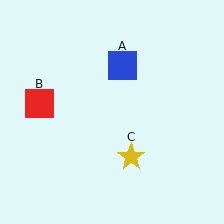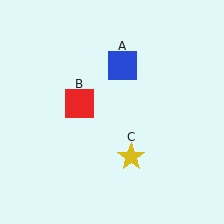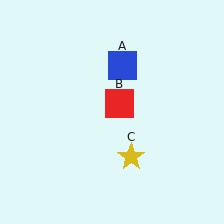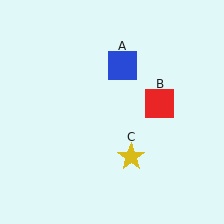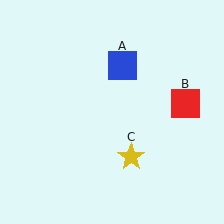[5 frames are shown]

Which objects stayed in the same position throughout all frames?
Blue square (object A) and yellow star (object C) remained stationary.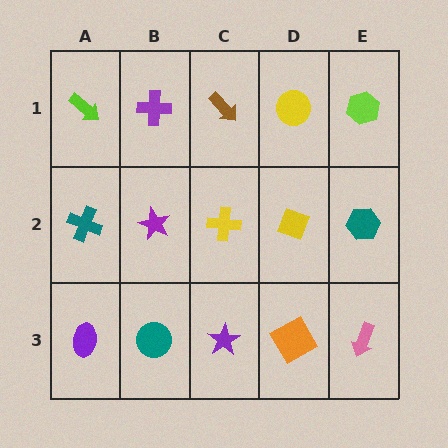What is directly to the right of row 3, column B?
A purple star.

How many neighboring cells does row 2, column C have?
4.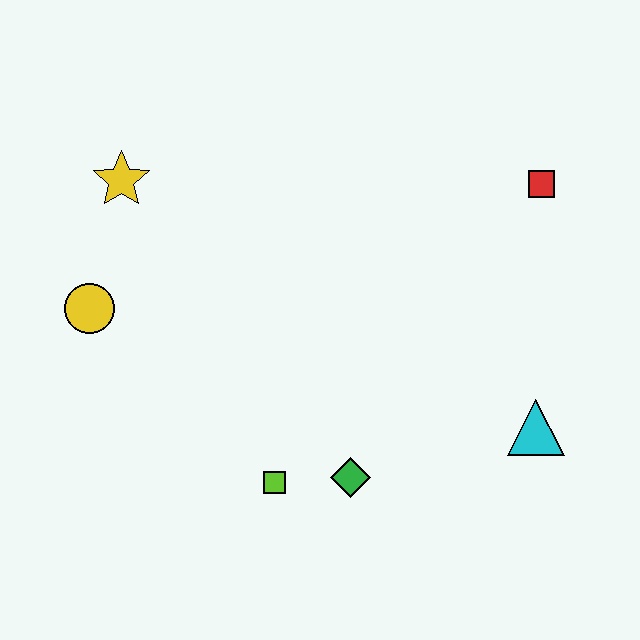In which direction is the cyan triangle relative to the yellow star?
The cyan triangle is to the right of the yellow star.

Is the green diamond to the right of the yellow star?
Yes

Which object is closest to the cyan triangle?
The green diamond is closest to the cyan triangle.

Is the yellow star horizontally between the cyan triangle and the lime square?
No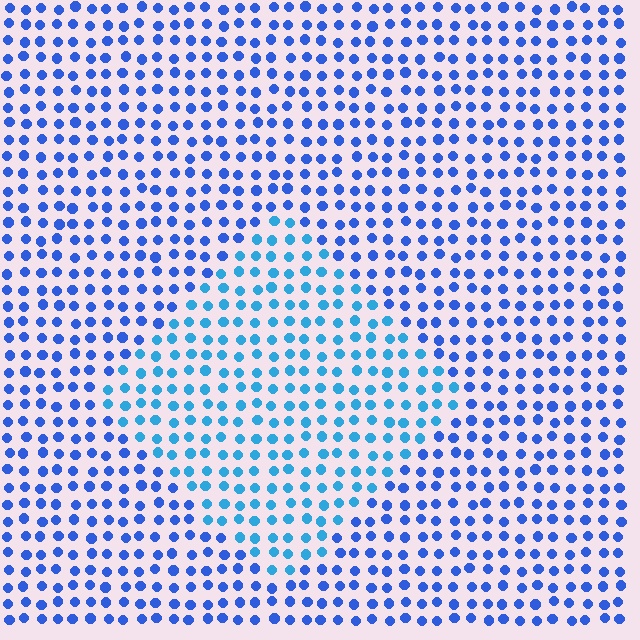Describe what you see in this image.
The image is filled with small blue elements in a uniform arrangement. A diamond-shaped region is visible where the elements are tinted to a slightly different hue, forming a subtle color boundary.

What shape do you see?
I see a diamond.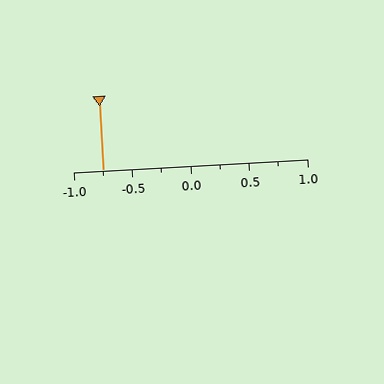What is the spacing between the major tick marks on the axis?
The major ticks are spaced 0.5 apart.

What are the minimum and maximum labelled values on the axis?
The axis runs from -1.0 to 1.0.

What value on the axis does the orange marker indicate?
The marker indicates approximately -0.75.